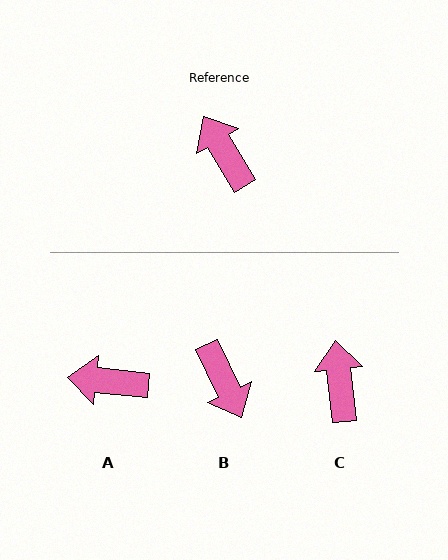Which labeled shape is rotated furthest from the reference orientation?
B, about 174 degrees away.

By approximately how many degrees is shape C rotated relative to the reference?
Approximately 25 degrees clockwise.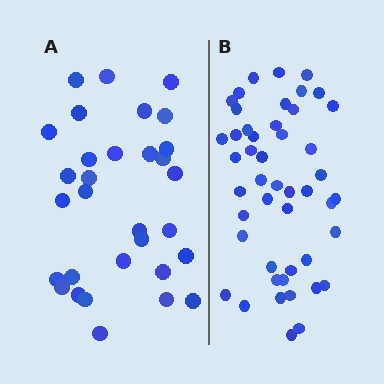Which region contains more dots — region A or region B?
Region B (the right region) has more dots.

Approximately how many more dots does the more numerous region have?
Region B has approximately 15 more dots than region A.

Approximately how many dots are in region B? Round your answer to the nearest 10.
About 50 dots. (The exact count is 47, which rounds to 50.)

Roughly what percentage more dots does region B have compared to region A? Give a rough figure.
About 50% more.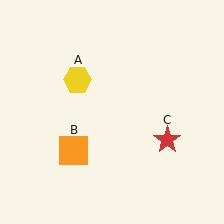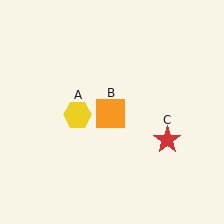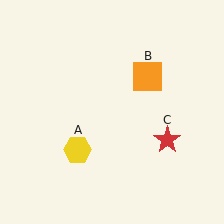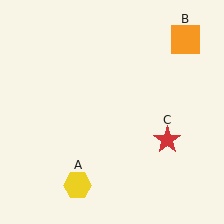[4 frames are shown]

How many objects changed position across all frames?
2 objects changed position: yellow hexagon (object A), orange square (object B).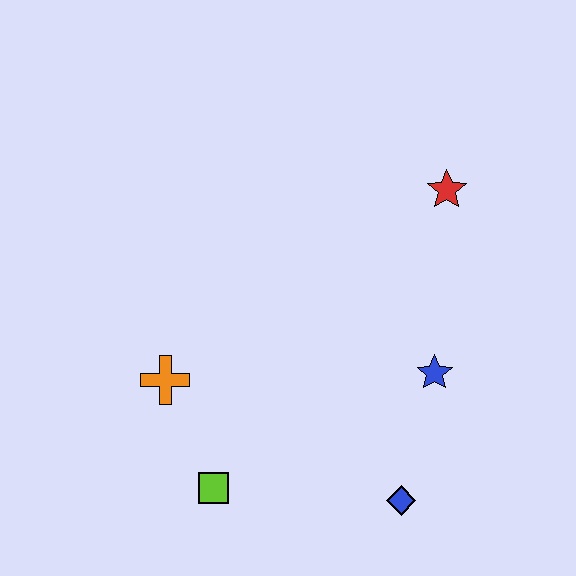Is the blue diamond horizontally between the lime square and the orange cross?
No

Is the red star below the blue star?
No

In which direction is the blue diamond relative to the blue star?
The blue diamond is below the blue star.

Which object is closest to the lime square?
The orange cross is closest to the lime square.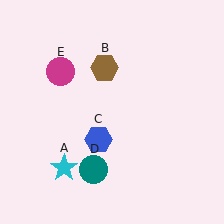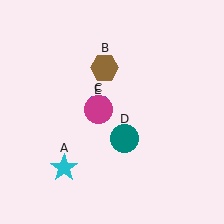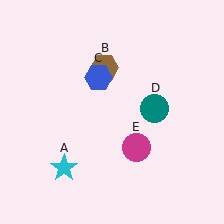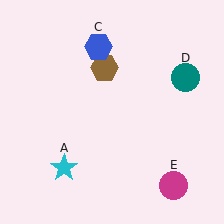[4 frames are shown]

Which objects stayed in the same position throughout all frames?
Cyan star (object A) and brown hexagon (object B) remained stationary.